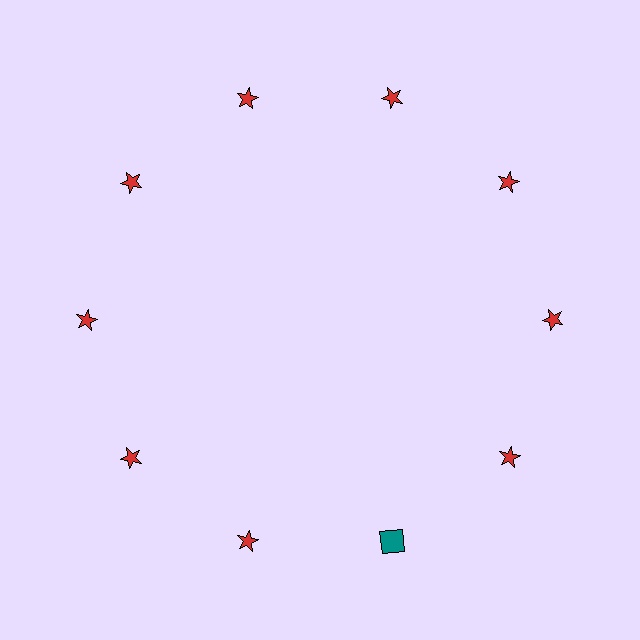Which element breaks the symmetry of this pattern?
The teal square at roughly the 5 o'clock position breaks the symmetry. All other shapes are red stars.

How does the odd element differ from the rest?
It differs in both color (teal instead of red) and shape (square instead of star).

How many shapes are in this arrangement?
There are 10 shapes arranged in a ring pattern.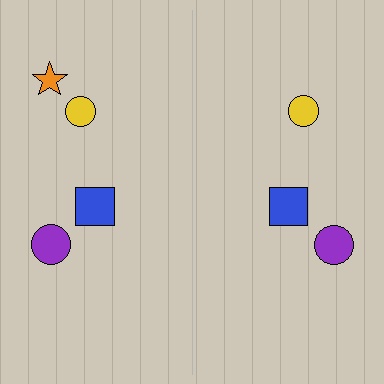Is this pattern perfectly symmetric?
No, the pattern is not perfectly symmetric. A orange star is missing from the right side.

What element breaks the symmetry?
A orange star is missing from the right side.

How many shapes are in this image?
There are 7 shapes in this image.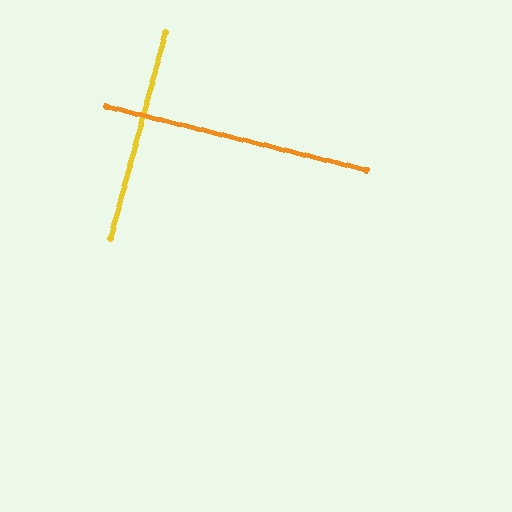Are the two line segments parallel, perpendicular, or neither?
Perpendicular — they meet at approximately 89°.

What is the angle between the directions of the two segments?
Approximately 89 degrees.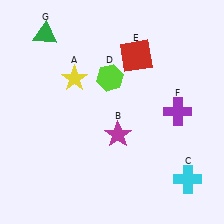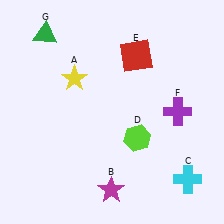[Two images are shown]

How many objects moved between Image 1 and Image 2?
2 objects moved between the two images.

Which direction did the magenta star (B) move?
The magenta star (B) moved down.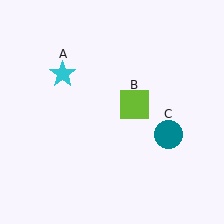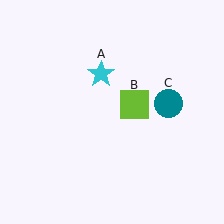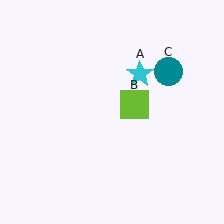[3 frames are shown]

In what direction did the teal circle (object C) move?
The teal circle (object C) moved up.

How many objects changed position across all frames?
2 objects changed position: cyan star (object A), teal circle (object C).